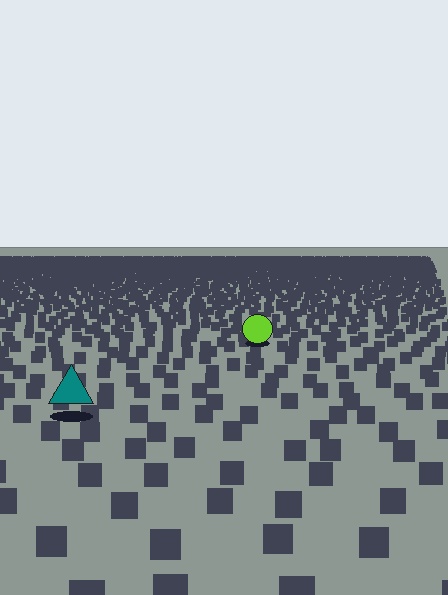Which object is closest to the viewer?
The teal triangle is closest. The texture marks near it are larger and more spread out.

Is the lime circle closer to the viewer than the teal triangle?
No. The teal triangle is closer — you can tell from the texture gradient: the ground texture is coarser near it.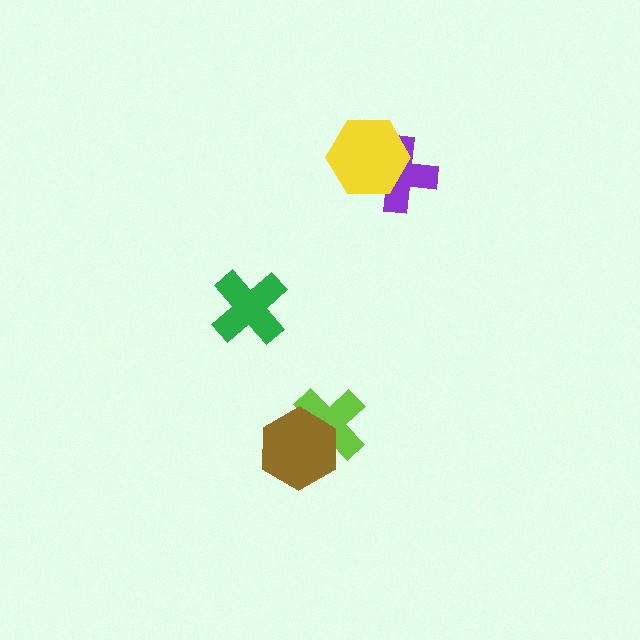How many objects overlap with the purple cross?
1 object overlaps with the purple cross.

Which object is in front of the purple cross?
The yellow hexagon is in front of the purple cross.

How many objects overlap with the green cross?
0 objects overlap with the green cross.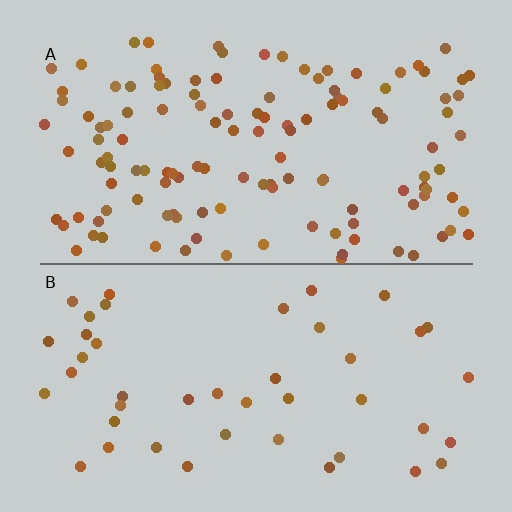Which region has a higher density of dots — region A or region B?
A (the top).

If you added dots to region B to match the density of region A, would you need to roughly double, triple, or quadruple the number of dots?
Approximately triple.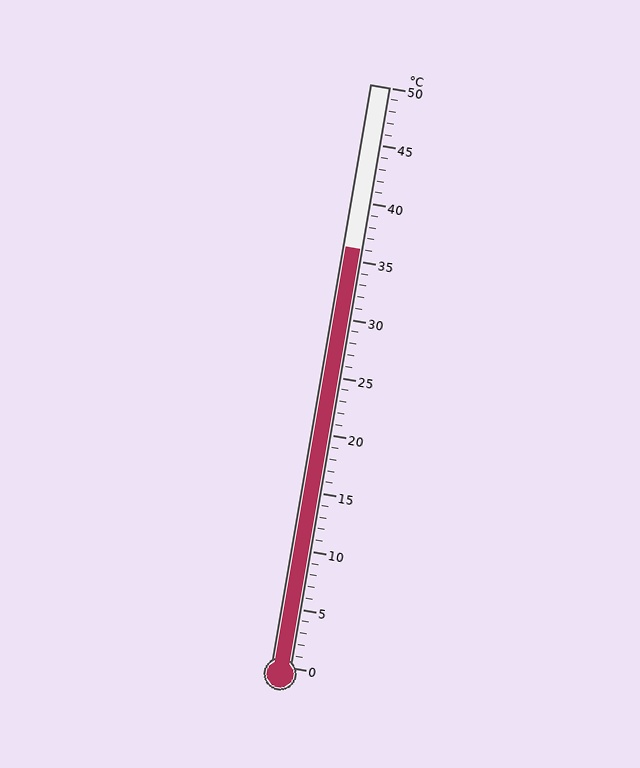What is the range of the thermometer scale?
The thermometer scale ranges from 0°C to 50°C.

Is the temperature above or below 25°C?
The temperature is above 25°C.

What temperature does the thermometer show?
The thermometer shows approximately 36°C.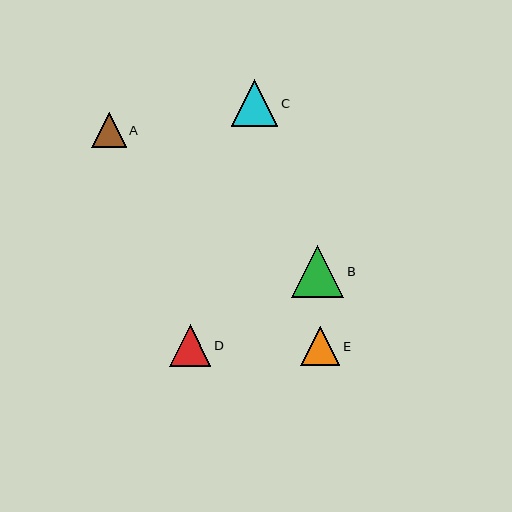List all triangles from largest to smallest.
From largest to smallest: B, C, D, E, A.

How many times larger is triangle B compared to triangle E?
Triangle B is approximately 1.3 times the size of triangle E.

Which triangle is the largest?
Triangle B is the largest with a size of approximately 52 pixels.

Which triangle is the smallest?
Triangle A is the smallest with a size of approximately 35 pixels.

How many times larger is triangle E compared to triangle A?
Triangle E is approximately 1.1 times the size of triangle A.